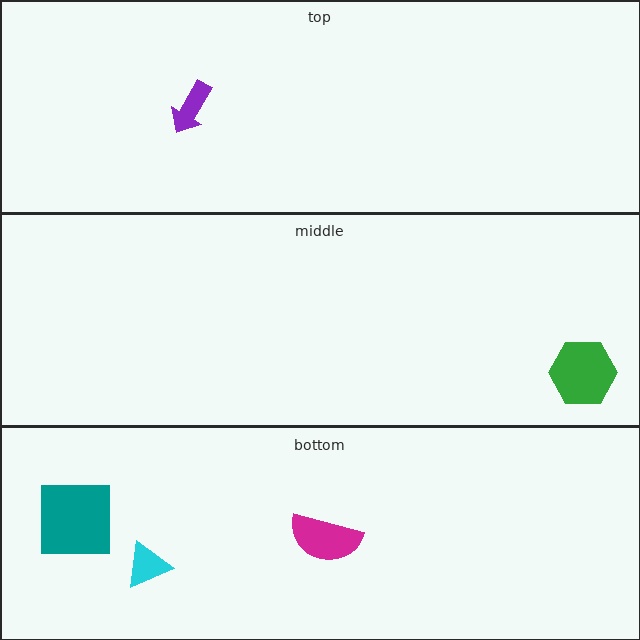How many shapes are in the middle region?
1.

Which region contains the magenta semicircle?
The bottom region.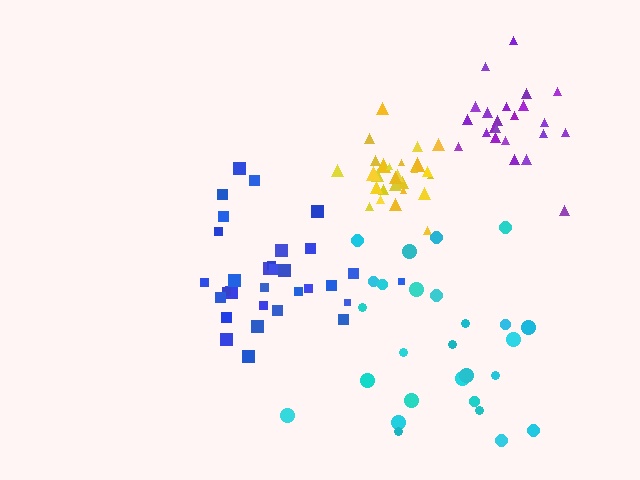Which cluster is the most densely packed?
Yellow.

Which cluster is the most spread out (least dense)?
Cyan.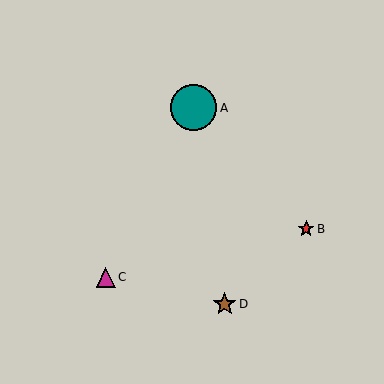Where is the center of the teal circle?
The center of the teal circle is at (194, 108).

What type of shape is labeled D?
Shape D is a brown star.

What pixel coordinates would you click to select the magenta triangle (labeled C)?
Click at (106, 278) to select the magenta triangle C.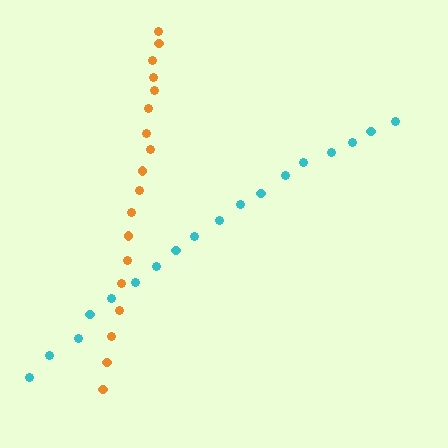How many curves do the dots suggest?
There are 2 distinct paths.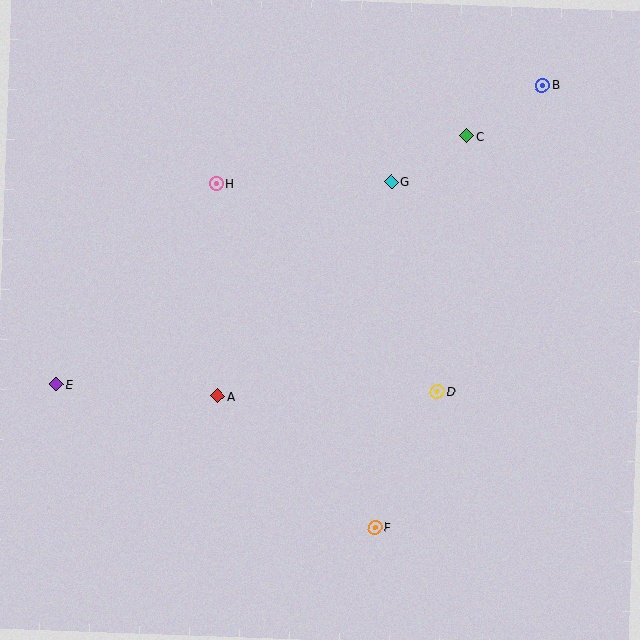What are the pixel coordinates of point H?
Point H is at (216, 184).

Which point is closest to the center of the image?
Point A at (218, 396) is closest to the center.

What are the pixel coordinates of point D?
Point D is at (437, 392).